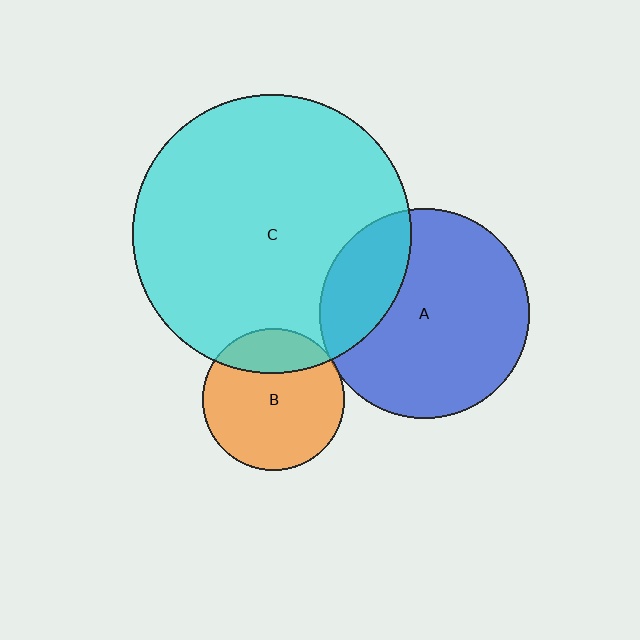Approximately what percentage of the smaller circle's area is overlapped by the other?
Approximately 25%.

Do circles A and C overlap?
Yes.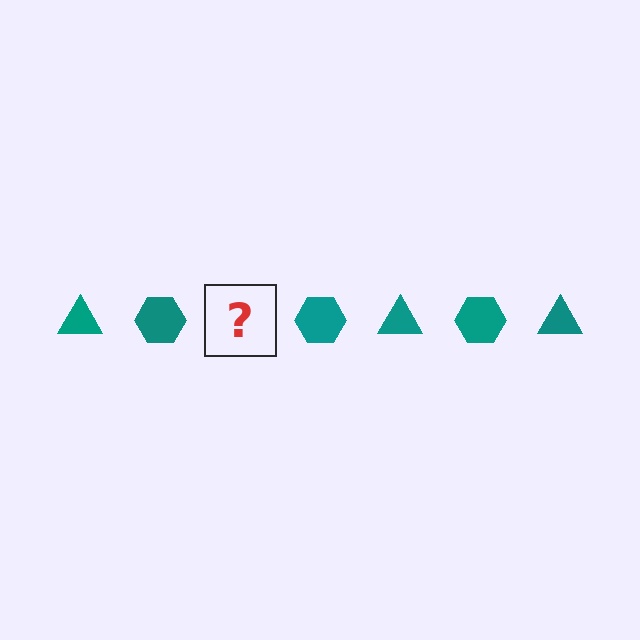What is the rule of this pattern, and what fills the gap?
The rule is that the pattern cycles through triangle, hexagon shapes in teal. The gap should be filled with a teal triangle.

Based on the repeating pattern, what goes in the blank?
The blank should be a teal triangle.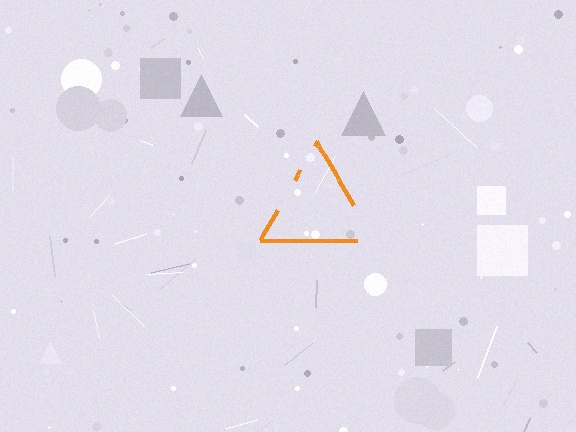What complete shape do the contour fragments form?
The contour fragments form a triangle.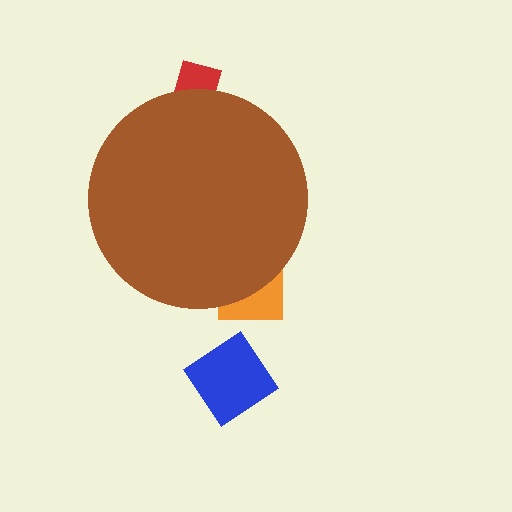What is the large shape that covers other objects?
A brown circle.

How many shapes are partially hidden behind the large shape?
2 shapes are partially hidden.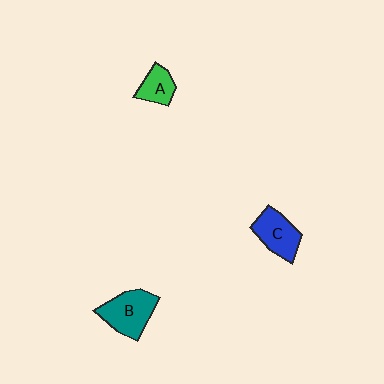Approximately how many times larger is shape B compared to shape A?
Approximately 1.8 times.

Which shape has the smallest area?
Shape A (green).